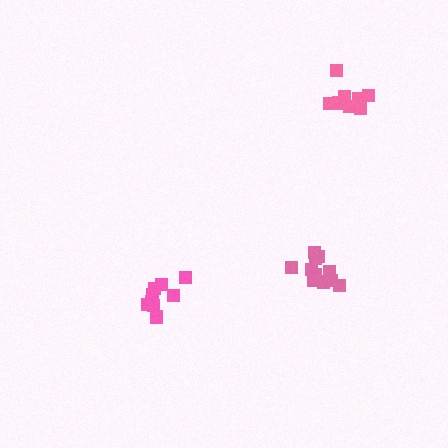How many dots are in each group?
Group 1: 11 dots, Group 2: 8 dots, Group 3: 9 dots (28 total).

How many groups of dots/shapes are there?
There are 3 groups.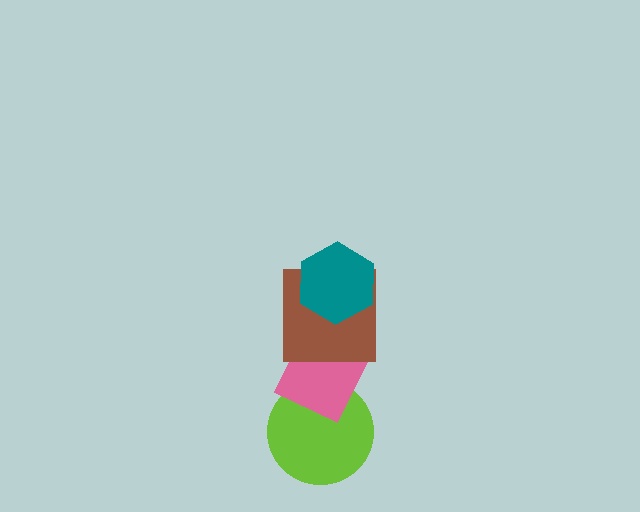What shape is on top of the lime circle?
The pink diamond is on top of the lime circle.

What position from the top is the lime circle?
The lime circle is 4th from the top.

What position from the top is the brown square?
The brown square is 2nd from the top.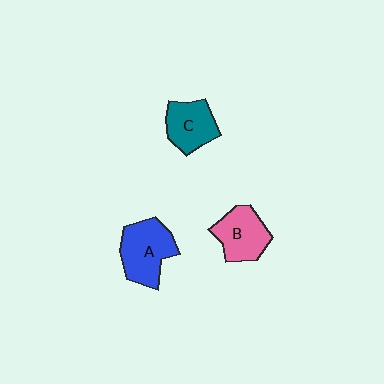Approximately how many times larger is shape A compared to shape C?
Approximately 1.3 times.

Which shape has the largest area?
Shape A (blue).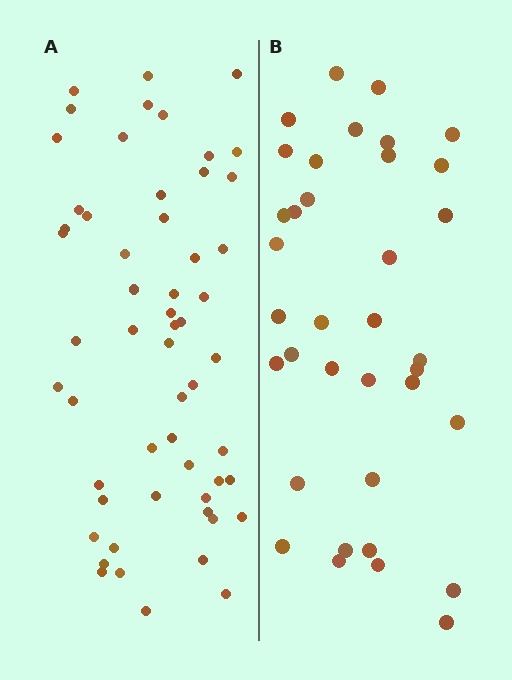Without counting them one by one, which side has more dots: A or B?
Region A (the left region) has more dots.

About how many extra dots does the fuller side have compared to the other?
Region A has approximately 20 more dots than region B.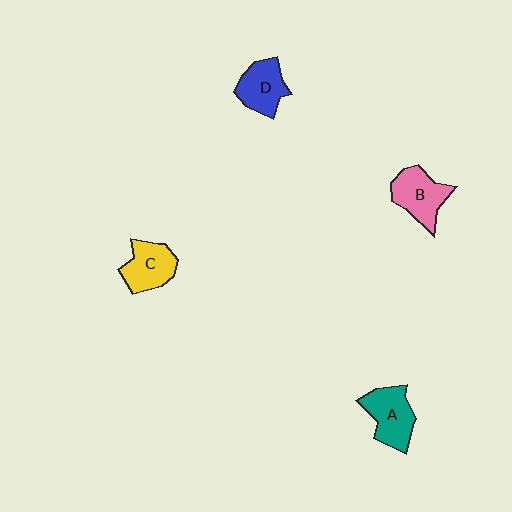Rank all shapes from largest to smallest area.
From largest to smallest: A (teal), B (pink), C (yellow), D (blue).